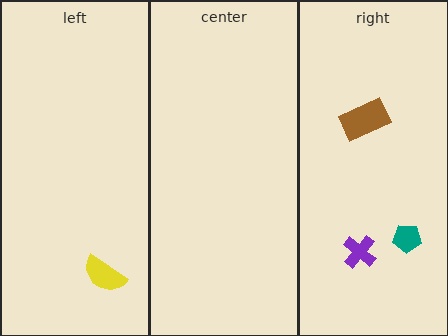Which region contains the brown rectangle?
The right region.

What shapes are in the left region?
The yellow semicircle.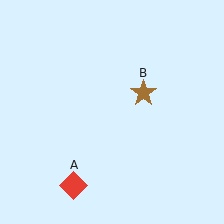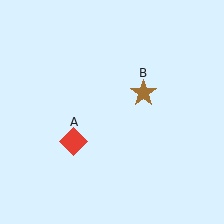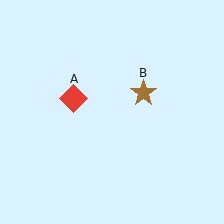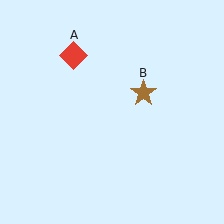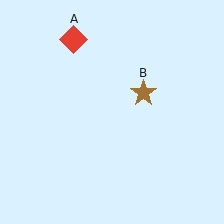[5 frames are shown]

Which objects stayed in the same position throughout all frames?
Brown star (object B) remained stationary.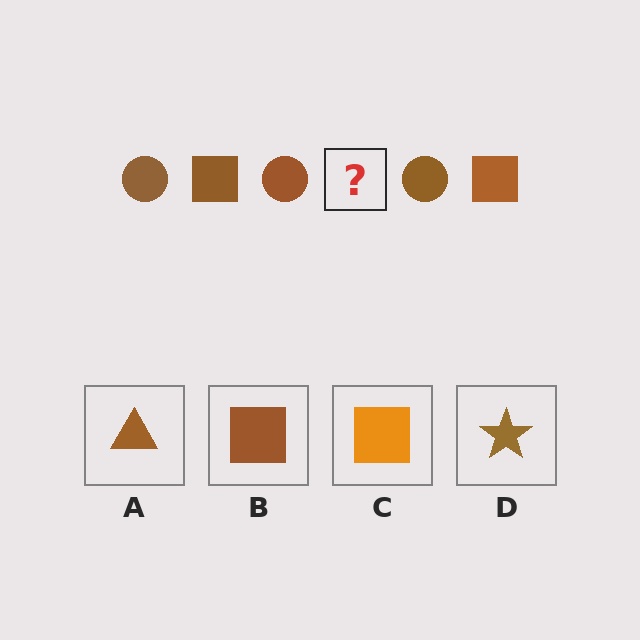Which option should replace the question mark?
Option B.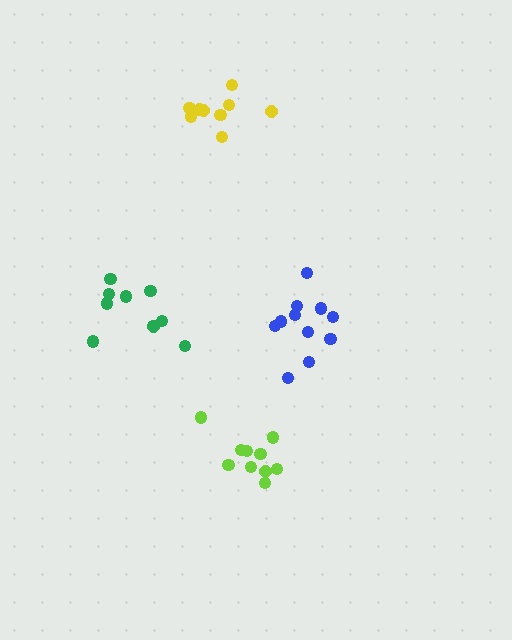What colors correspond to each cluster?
The clusters are colored: green, lime, blue, yellow.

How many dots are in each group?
Group 1: 10 dots, Group 2: 10 dots, Group 3: 11 dots, Group 4: 9 dots (40 total).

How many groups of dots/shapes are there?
There are 4 groups.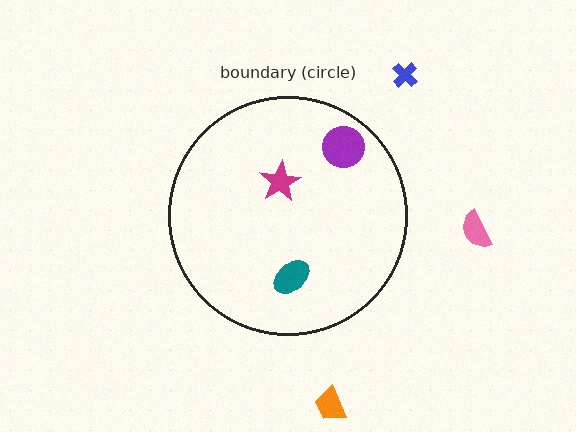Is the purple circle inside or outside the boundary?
Inside.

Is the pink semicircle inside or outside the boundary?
Outside.